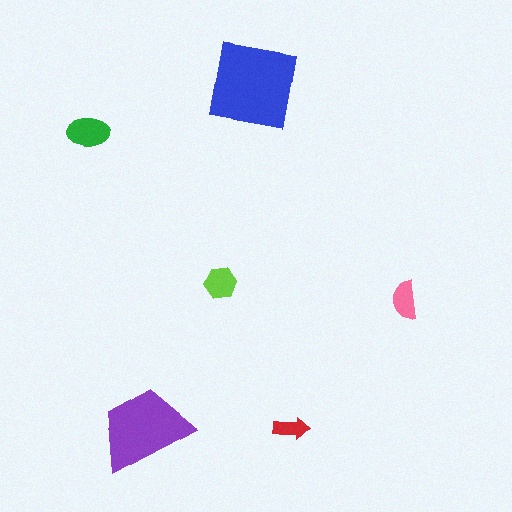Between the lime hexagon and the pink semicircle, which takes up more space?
The lime hexagon.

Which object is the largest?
The blue square.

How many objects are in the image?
There are 6 objects in the image.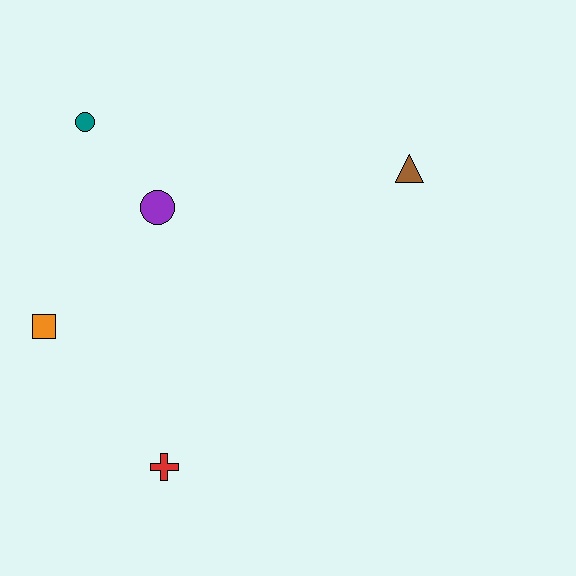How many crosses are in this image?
There is 1 cross.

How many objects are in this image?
There are 5 objects.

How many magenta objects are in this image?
There are no magenta objects.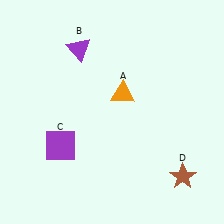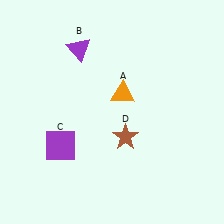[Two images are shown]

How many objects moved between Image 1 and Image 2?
1 object moved between the two images.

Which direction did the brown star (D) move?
The brown star (D) moved left.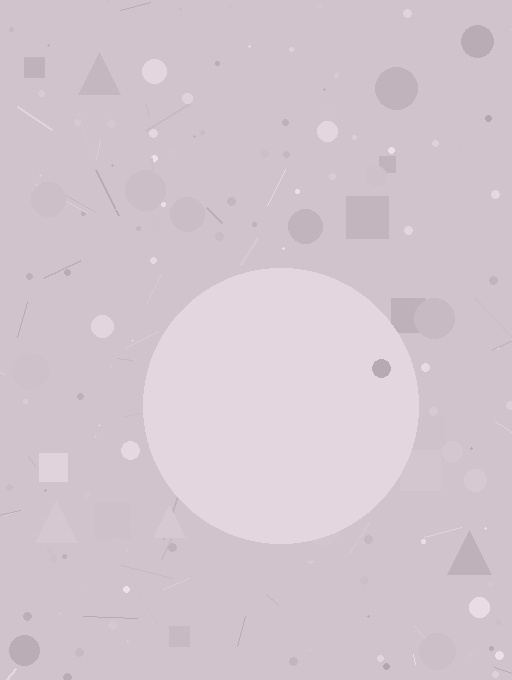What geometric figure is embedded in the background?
A circle is embedded in the background.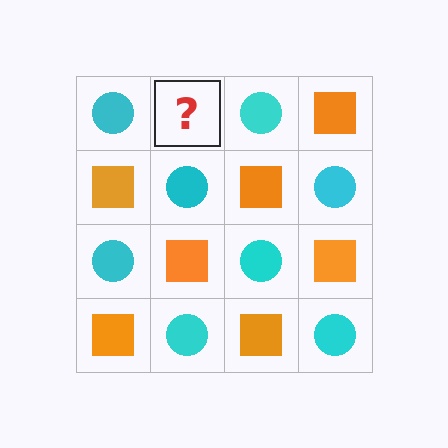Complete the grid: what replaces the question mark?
The question mark should be replaced with an orange square.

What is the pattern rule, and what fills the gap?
The rule is that it alternates cyan circle and orange square in a checkerboard pattern. The gap should be filled with an orange square.